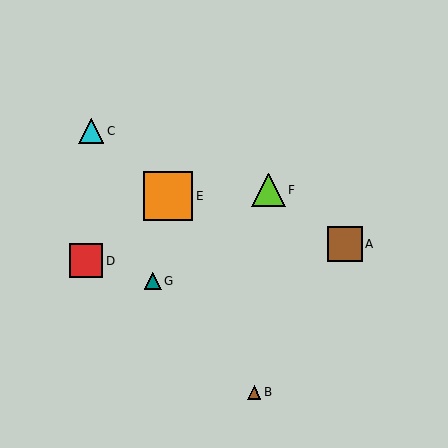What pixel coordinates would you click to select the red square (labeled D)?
Click at (86, 261) to select the red square D.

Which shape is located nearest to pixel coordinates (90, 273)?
The red square (labeled D) at (86, 261) is nearest to that location.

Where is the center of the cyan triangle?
The center of the cyan triangle is at (91, 131).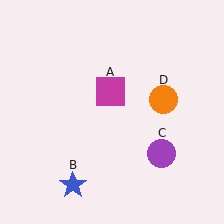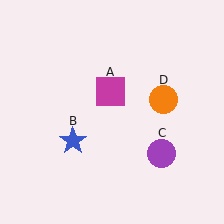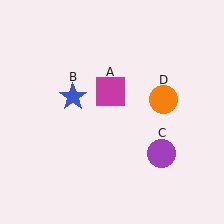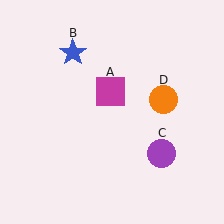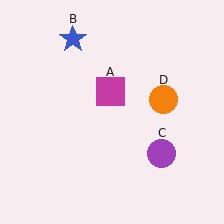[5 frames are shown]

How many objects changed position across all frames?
1 object changed position: blue star (object B).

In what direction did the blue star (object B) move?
The blue star (object B) moved up.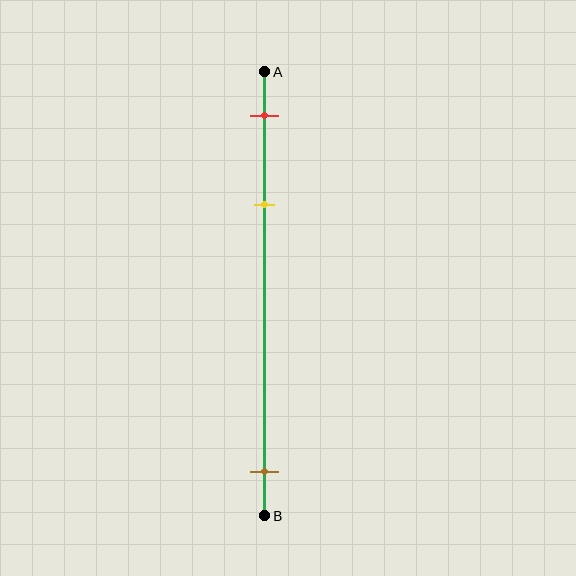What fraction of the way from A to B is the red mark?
The red mark is approximately 10% (0.1) of the way from A to B.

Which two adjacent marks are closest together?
The red and yellow marks are the closest adjacent pair.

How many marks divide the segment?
There are 3 marks dividing the segment.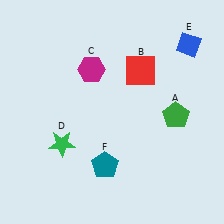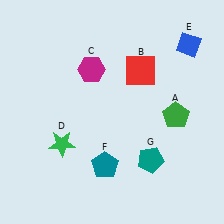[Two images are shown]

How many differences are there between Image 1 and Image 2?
There is 1 difference between the two images.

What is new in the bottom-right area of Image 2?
A teal pentagon (G) was added in the bottom-right area of Image 2.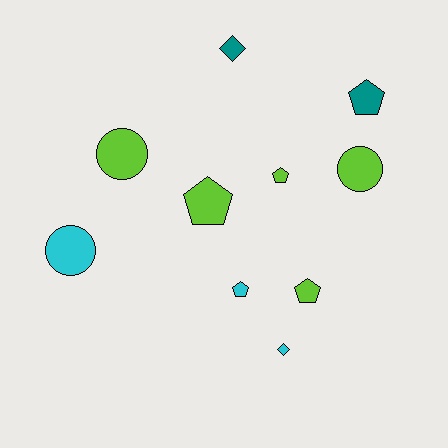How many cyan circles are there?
There is 1 cyan circle.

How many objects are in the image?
There are 10 objects.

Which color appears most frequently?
Lime, with 5 objects.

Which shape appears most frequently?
Pentagon, with 5 objects.